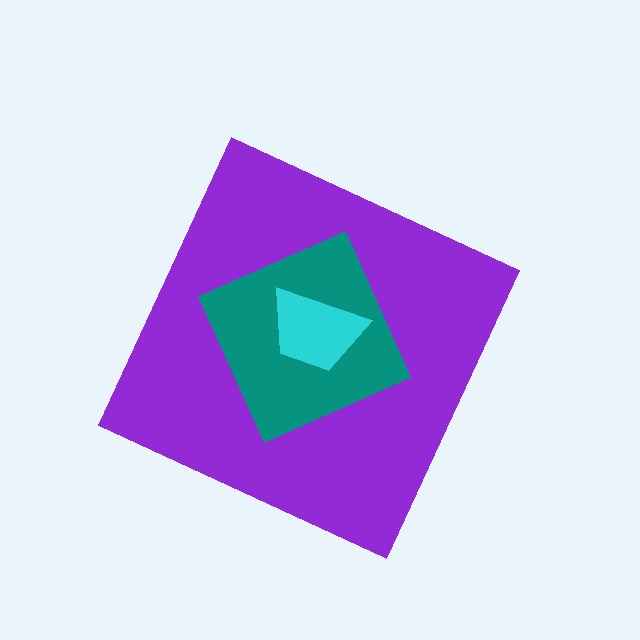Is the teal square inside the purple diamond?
Yes.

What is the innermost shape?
The cyan trapezoid.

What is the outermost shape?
The purple diamond.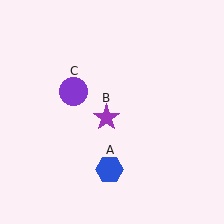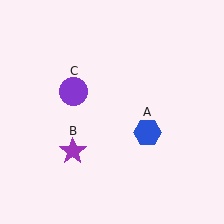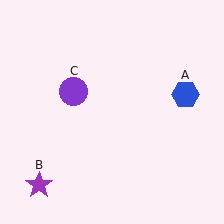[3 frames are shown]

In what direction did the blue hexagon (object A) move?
The blue hexagon (object A) moved up and to the right.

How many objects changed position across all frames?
2 objects changed position: blue hexagon (object A), purple star (object B).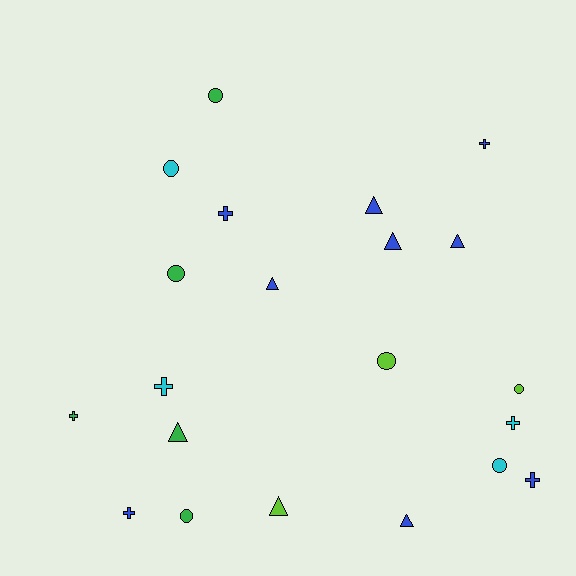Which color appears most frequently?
Blue, with 9 objects.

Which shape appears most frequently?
Triangle, with 7 objects.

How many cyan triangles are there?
There are no cyan triangles.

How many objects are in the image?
There are 21 objects.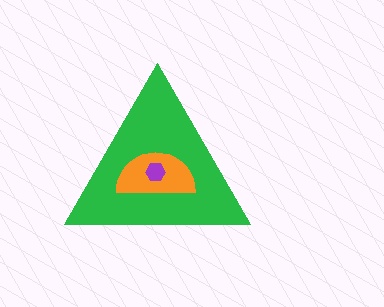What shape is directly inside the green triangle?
The orange semicircle.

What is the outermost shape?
The green triangle.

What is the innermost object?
The purple hexagon.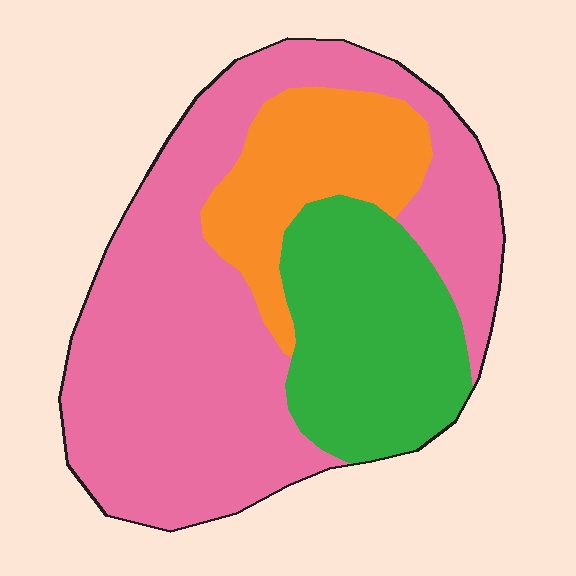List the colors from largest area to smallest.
From largest to smallest: pink, green, orange.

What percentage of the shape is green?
Green covers roughly 25% of the shape.